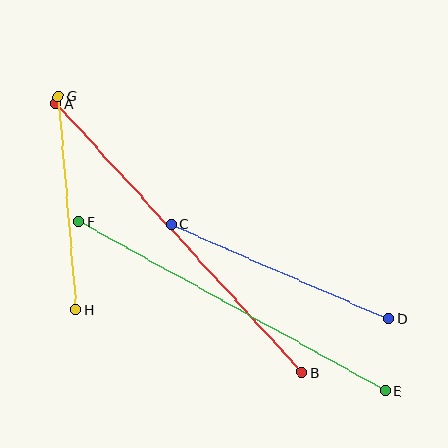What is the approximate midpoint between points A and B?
The midpoint is at approximately (179, 238) pixels.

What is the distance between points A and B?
The distance is approximately 364 pixels.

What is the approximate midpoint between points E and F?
The midpoint is at approximately (232, 306) pixels.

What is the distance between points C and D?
The distance is approximately 237 pixels.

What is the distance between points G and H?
The distance is approximately 215 pixels.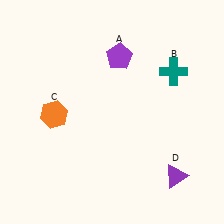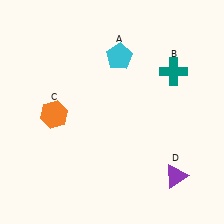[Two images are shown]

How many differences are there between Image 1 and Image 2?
There is 1 difference between the two images.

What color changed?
The pentagon (A) changed from purple in Image 1 to cyan in Image 2.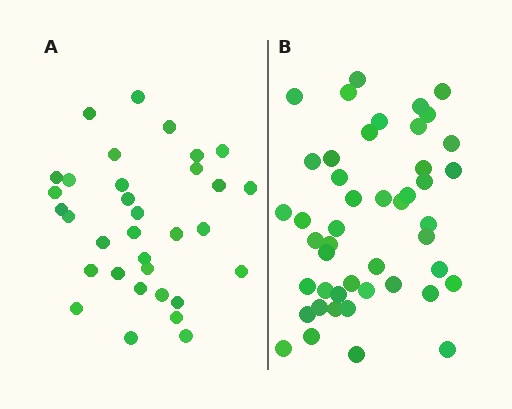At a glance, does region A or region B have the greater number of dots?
Region B (the right region) has more dots.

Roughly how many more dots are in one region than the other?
Region B has approximately 15 more dots than region A.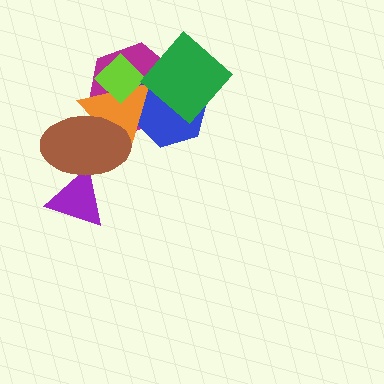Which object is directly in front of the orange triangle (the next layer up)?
The lime diamond is directly in front of the orange triangle.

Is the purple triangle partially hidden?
Yes, it is partially covered by another shape.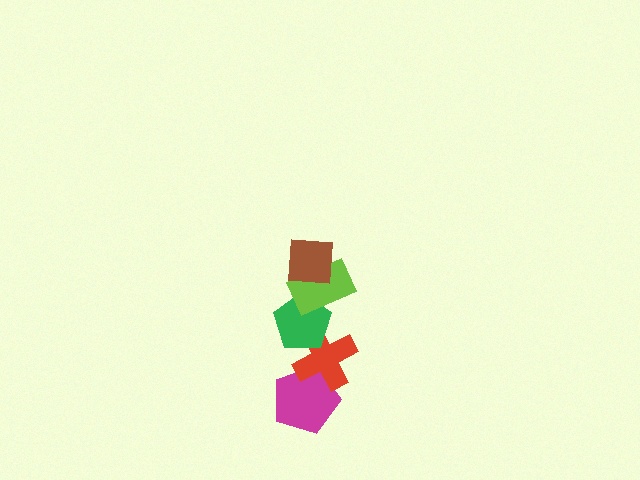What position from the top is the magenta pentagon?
The magenta pentagon is 5th from the top.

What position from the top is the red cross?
The red cross is 4th from the top.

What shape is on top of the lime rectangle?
The brown square is on top of the lime rectangle.